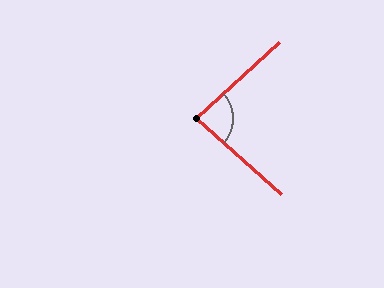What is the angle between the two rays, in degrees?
Approximately 85 degrees.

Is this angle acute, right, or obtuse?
It is acute.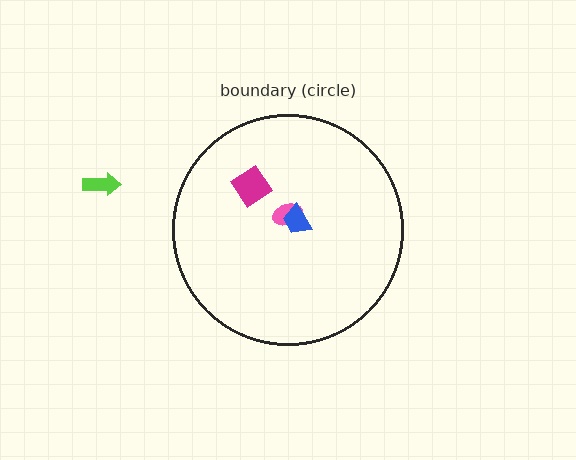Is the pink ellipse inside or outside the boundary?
Inside.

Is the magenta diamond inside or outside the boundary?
Inside.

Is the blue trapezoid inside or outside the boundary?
Inside.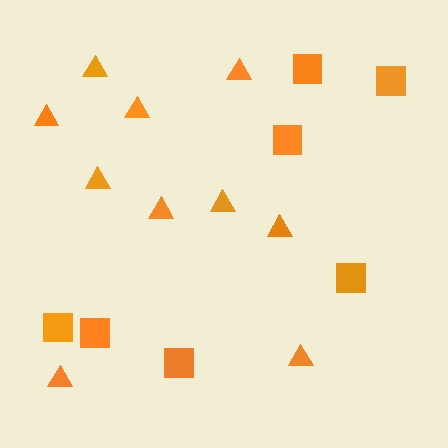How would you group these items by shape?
There are 2 groups: one group of triangles (10) and one group of squares (7).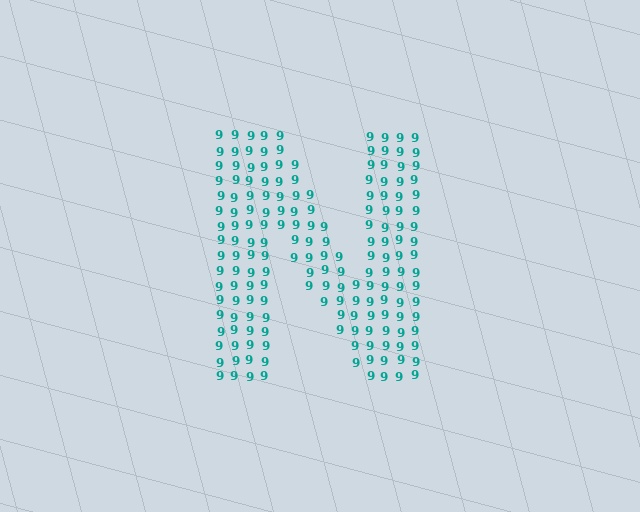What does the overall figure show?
The overall figure shows the letter N.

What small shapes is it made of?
It is made of small digit 9's.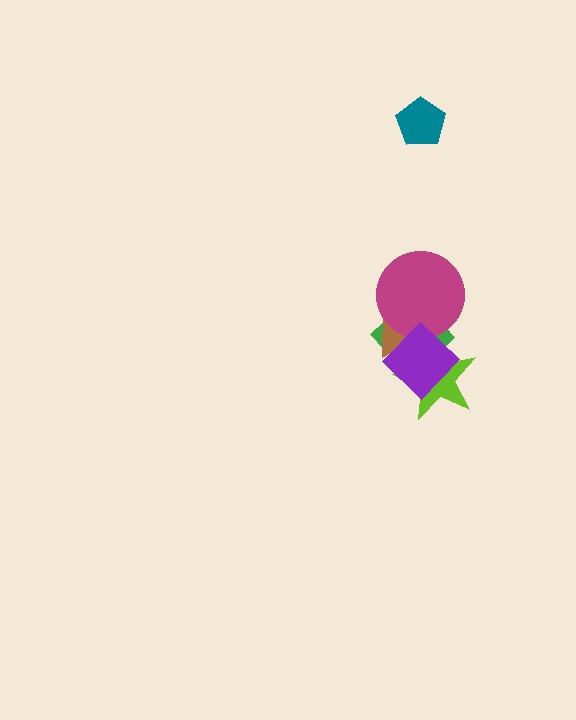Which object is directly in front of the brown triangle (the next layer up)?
The magenta circle is directly in front of the brown triangle.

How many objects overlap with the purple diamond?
3 objects overlap with the purple diamond.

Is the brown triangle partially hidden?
Yes, it is partially covered by another shape.